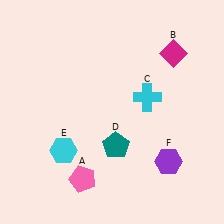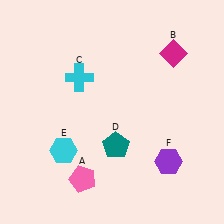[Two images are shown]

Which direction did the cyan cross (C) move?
The cyan cross (C) moved left.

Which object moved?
The cyan cross (C) moved left.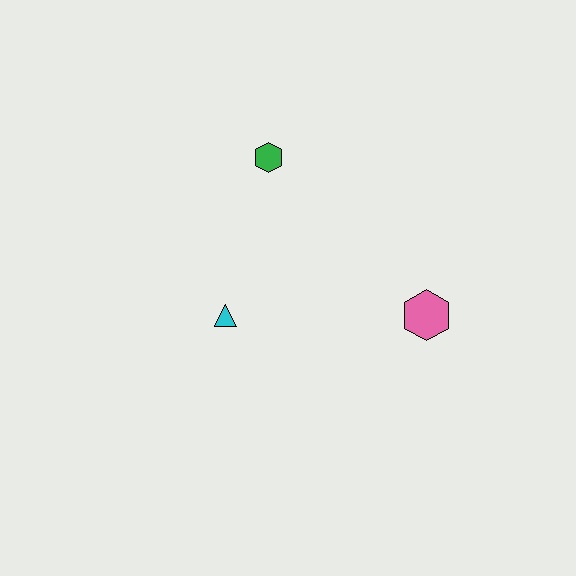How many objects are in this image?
There are 3 objects.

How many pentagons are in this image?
There are no pentagons.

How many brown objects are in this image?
There are no brown objects.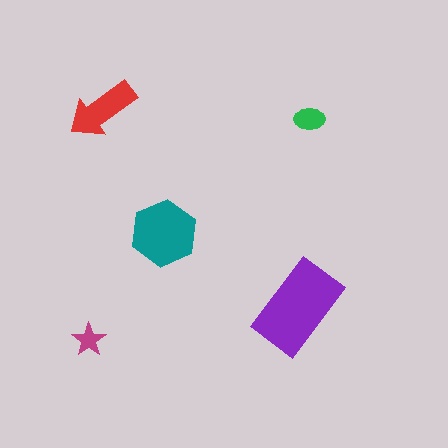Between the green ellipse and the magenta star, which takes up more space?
The green ellipse.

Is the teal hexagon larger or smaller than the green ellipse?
Larger.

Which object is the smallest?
The magenta star.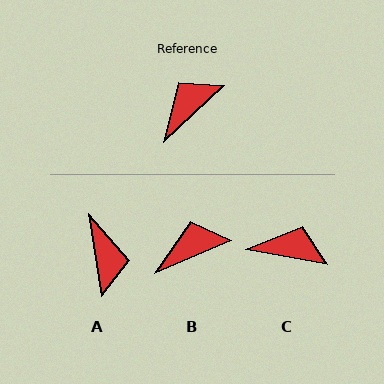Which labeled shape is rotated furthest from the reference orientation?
A, about 125 degrees away.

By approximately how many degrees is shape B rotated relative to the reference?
Approximately 20 degrees clockwise.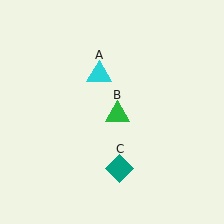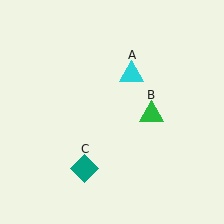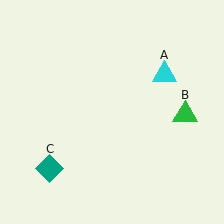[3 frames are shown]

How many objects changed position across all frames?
3 objects changed position: cyan triangle (object A), green triangle (object B), teal diamond (object C).